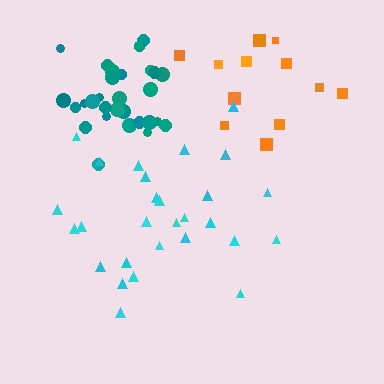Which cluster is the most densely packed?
Teal.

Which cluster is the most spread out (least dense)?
Orange.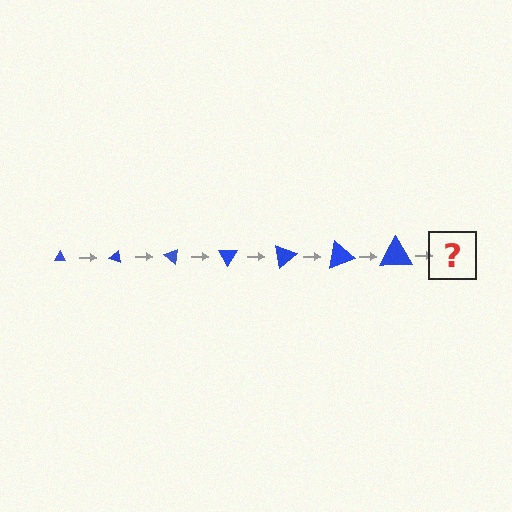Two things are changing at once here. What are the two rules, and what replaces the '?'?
The two rules are that the triangle grows larger each step and it rotates 20 degrees each step. The '?' should be a triangle, larger than the previous one and rotated 140 degrees from the start.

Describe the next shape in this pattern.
It should be a triangle, larger than the previous one and rotated 140 degrees from the start.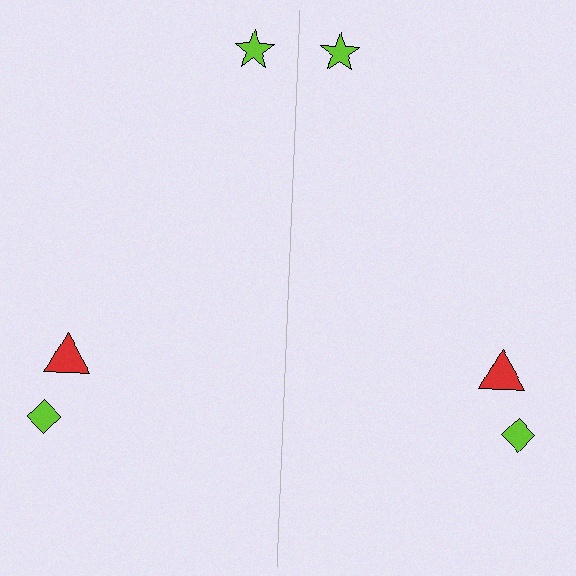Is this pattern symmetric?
Yes, this pattern has bilateral (reflection) symmetry.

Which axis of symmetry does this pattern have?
The pattern has a vertical axis of symmetry running through the center of the image.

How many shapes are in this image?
There are 6 shapes in this image.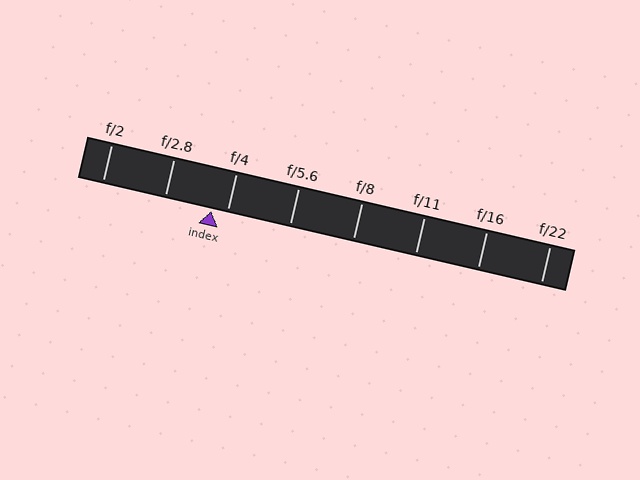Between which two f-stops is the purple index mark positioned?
The index mark is between f/2.8 and f/4.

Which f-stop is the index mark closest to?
The index mark is closest to f/4.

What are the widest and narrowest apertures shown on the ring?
The widest aperture shown is f/2 and the narrowest is f/22.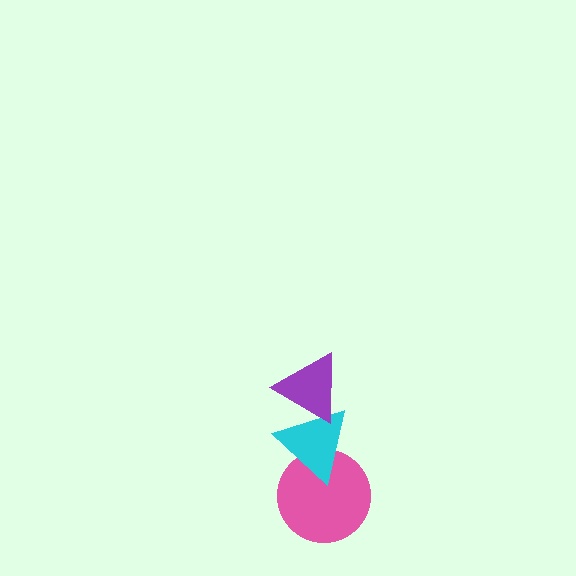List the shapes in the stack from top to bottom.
From top to bottom: the purple triangle, the cyan triangle, the pink circle.